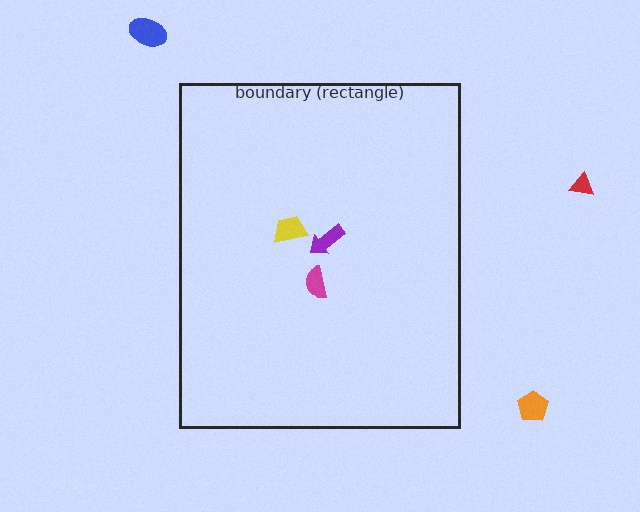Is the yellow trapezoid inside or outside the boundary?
Inside.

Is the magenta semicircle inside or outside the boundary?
Inside.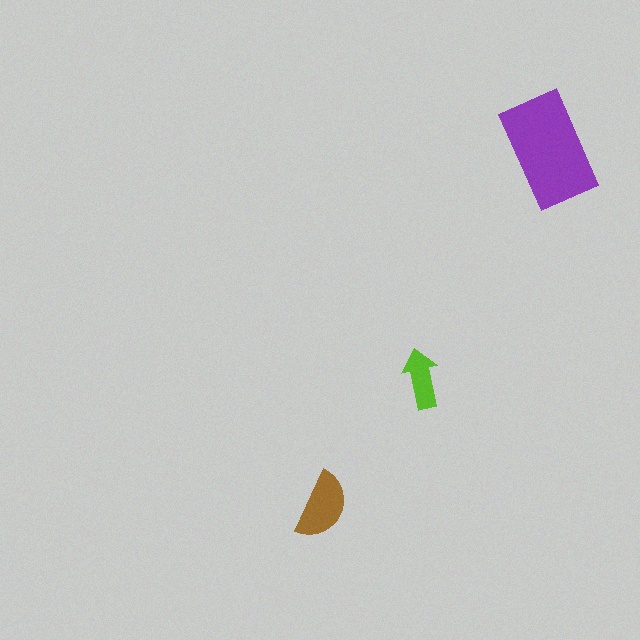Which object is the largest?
The purple rectangle.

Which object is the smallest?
The lime arrow.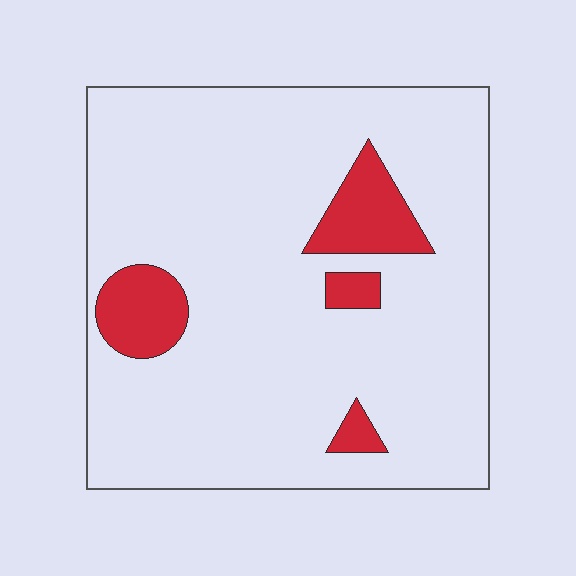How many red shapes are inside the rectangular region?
4.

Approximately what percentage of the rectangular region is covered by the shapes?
Approximately 10%.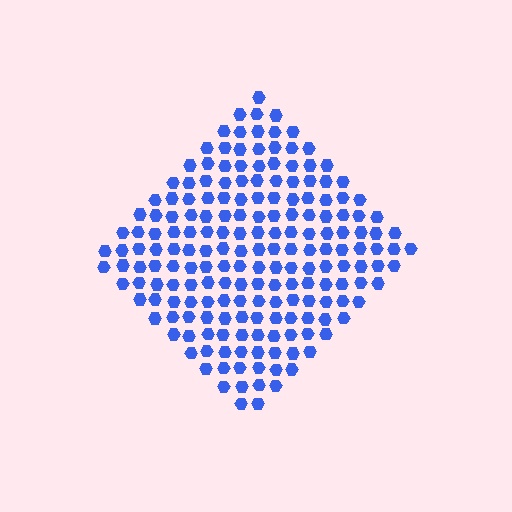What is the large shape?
The large shape is a diamond.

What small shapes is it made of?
It is made of small hexagons.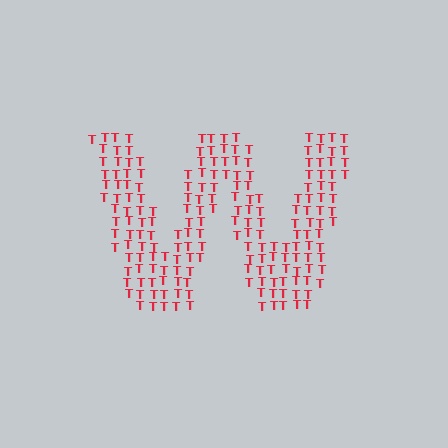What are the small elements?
The small elements are letter T's.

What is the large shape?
The large shape is the letter W.